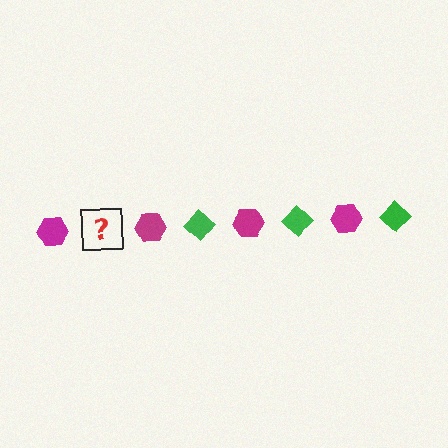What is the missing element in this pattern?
The missing element is a green diamond.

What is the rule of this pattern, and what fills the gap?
The rule is that the pattern alternates between magenta hexagon and green diamond. The gap should be filled with a green diamond.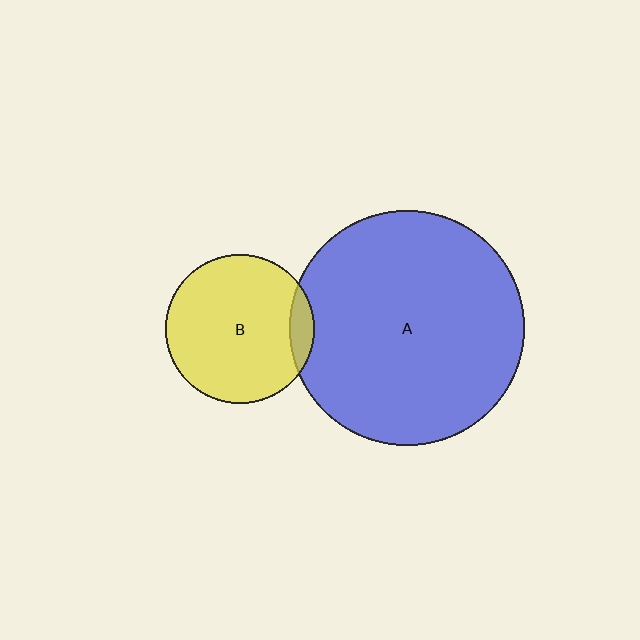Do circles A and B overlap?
Yes.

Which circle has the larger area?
Circle A (blue).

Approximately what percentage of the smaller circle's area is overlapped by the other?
Approximately 10%.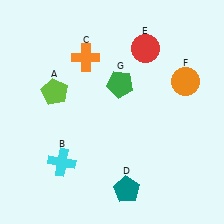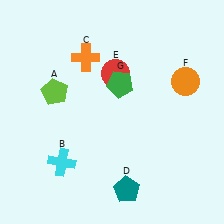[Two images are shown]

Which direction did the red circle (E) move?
The red circle (E) moved left.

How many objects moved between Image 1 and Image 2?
1 object moved between the two images.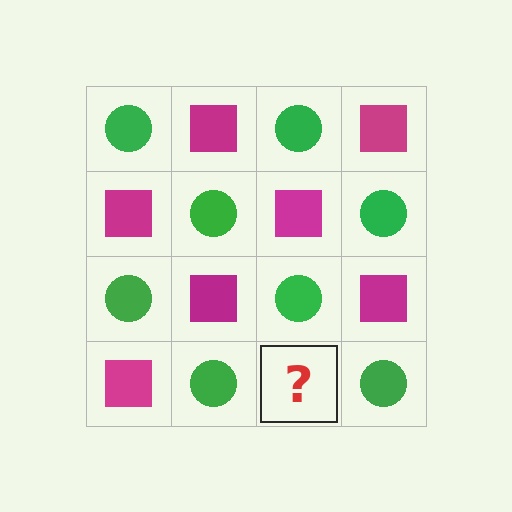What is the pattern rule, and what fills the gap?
The rule is that it alternates green circle and magenta square in a checkerboard pattern. The gap should be filled with a magenta square.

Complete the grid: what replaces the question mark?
The question mark should be replaced with a magenta square.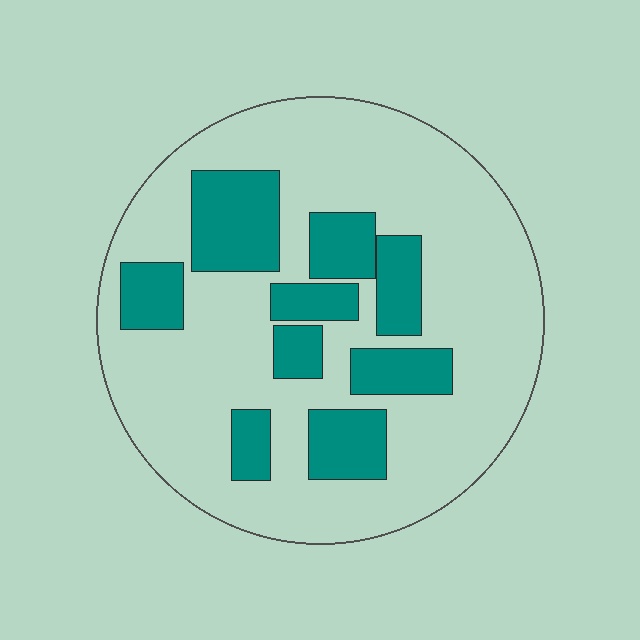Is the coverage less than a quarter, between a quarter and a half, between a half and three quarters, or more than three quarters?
Between a quarter and a half.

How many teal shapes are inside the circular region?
9.